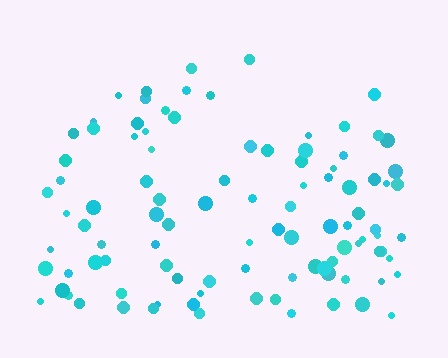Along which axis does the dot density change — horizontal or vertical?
Vertical.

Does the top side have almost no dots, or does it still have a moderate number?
Still a moderate number, just noticeably fewer than the bottom.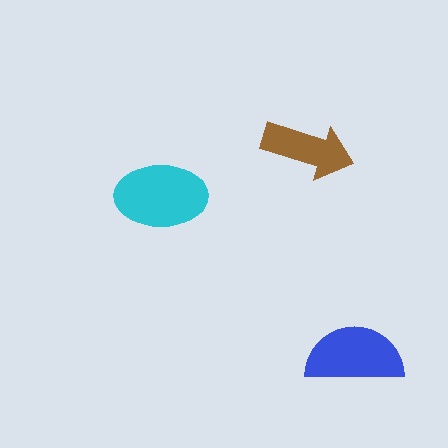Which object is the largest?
The cyan ellipse.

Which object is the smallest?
The brown arrow.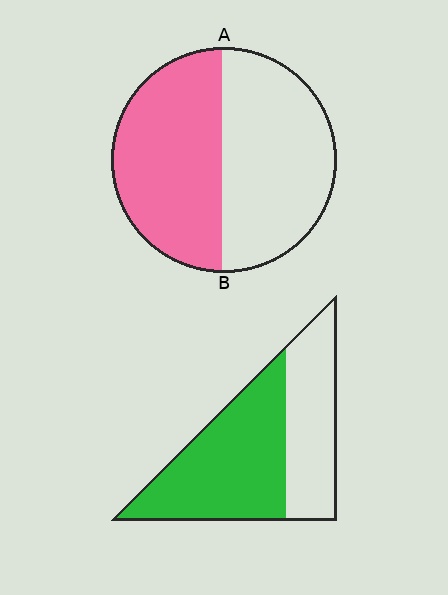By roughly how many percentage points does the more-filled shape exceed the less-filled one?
By roughly 10 percentage points (B over A).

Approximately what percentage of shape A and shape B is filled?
A is approximately 50% and B is approximately 60%.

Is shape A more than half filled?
Roughly half.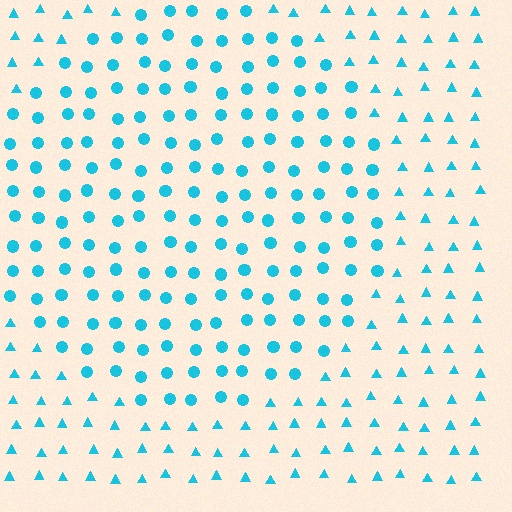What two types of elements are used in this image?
The image uses circles inside the circle region and triangles outside it.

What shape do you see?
I see a circle.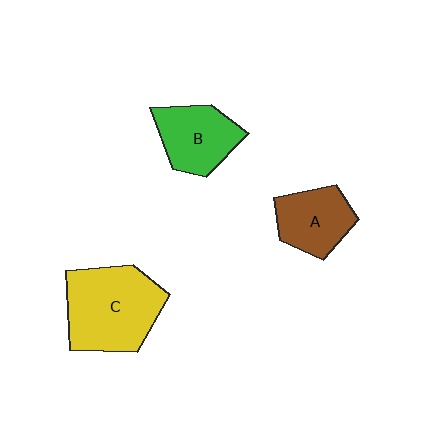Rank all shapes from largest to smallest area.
From largest to smallest: C (yellow), B (green), A (brown).